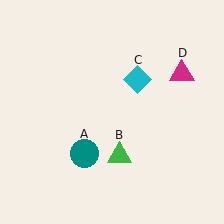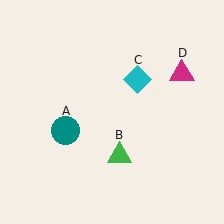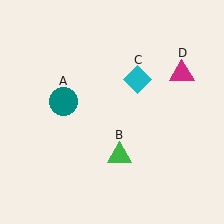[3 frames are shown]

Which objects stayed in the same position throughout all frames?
Green triangle (object B) and cyan diamond (object C) and magenta triangle (object D) remained stationary.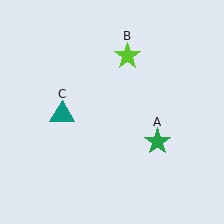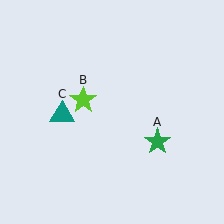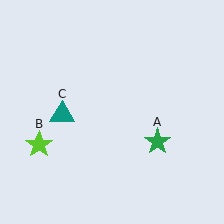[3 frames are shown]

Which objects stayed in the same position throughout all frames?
Green star (object A) and teal triangle (object C) remained stationary.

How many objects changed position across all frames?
1 object changed position: lime star (object B).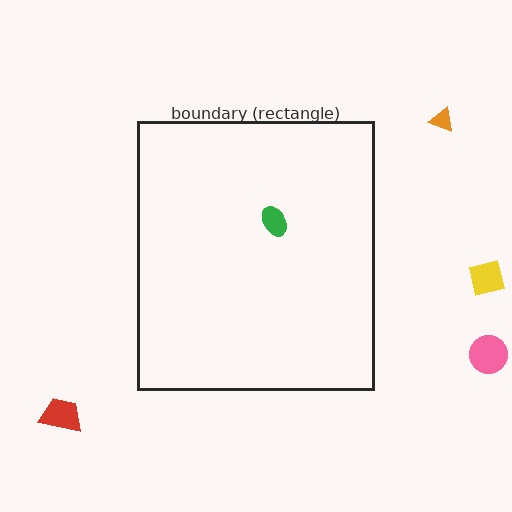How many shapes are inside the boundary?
1 inside, 4 outside.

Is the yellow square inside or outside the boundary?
Outside.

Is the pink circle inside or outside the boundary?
Outside.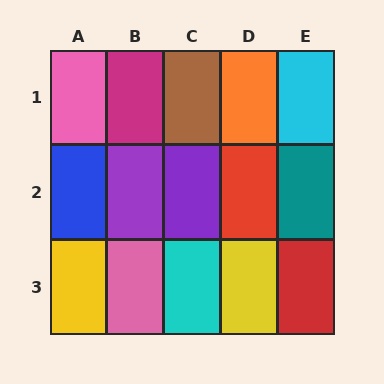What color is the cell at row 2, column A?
Blue.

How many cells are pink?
2 cells are pink.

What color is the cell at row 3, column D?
Yellow.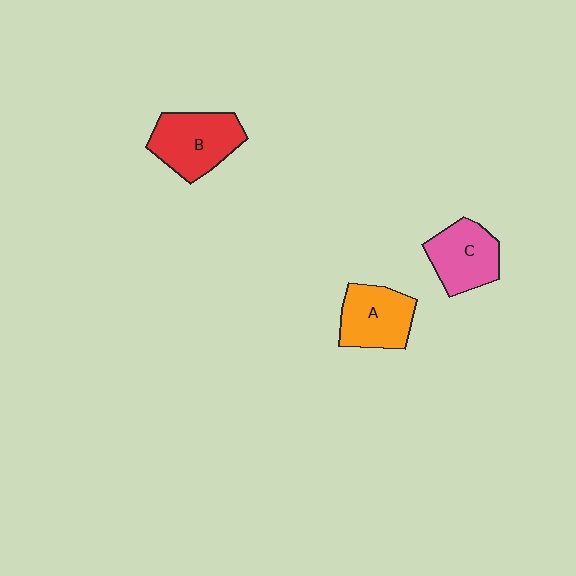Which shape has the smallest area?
Shape C (pink).